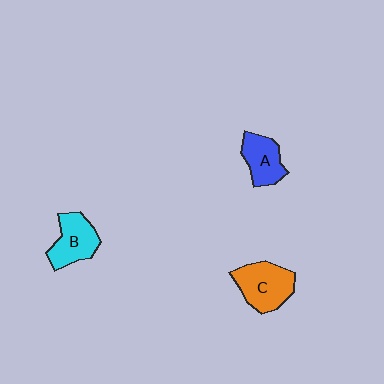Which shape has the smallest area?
Shape A (blue).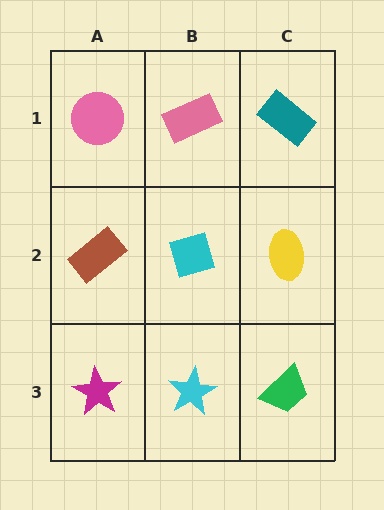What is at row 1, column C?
A teal rectangle.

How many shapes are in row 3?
3 shapes.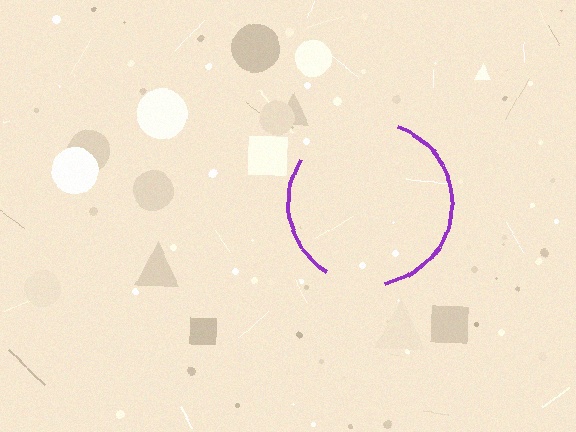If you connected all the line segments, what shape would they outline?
They would outline a circle.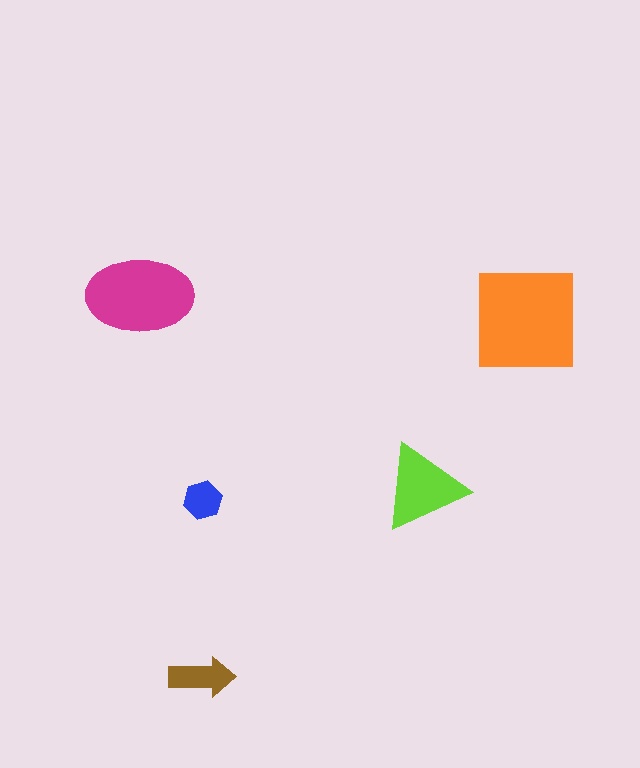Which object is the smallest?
The blue hexagon.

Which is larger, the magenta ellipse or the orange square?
The orange square.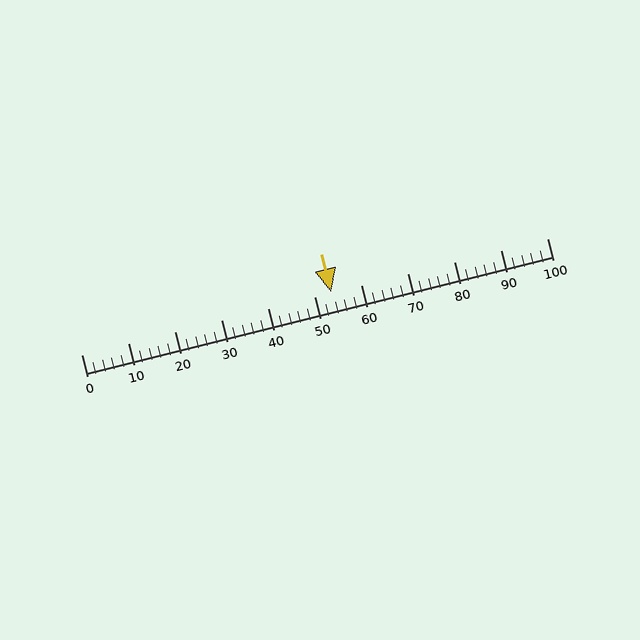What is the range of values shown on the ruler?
The ruler shows values from 0 to 100.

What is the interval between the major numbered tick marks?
The major tick marks are spaced 10 units apart.